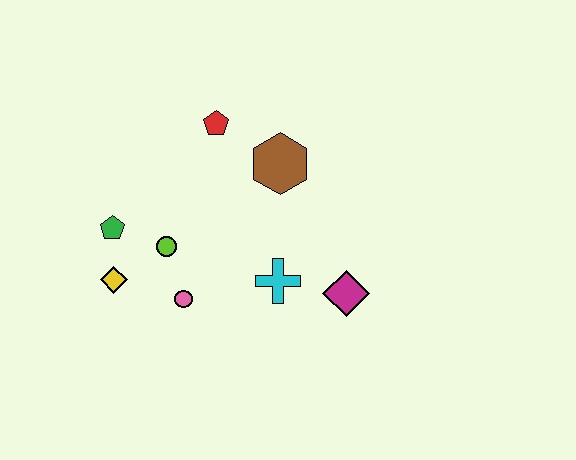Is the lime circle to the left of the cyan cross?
Yes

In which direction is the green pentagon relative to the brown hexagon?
The green pentagon is to the left of the brown hexagon.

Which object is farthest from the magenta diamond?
The green pentagon is farthest from the magenta diamond.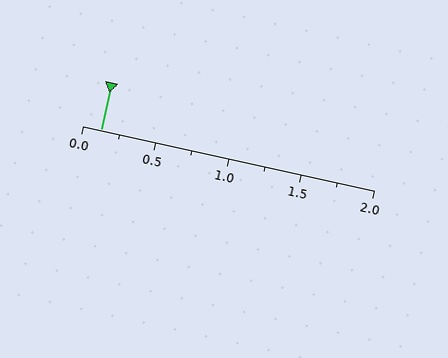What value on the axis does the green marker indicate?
The marker indicates approximately 0.12.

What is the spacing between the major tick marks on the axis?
The major ticks are spaced 0.5 apart.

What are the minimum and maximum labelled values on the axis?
The axis runs from 0.0 to 2.0.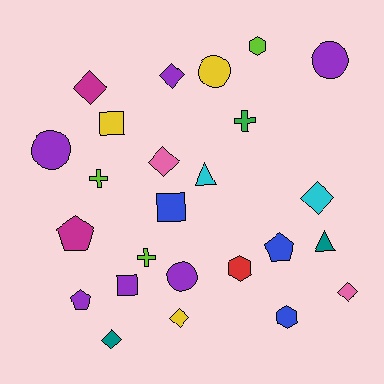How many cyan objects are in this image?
There are 2 cyan objects.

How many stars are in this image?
There are no stars.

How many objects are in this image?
There are 25 objects.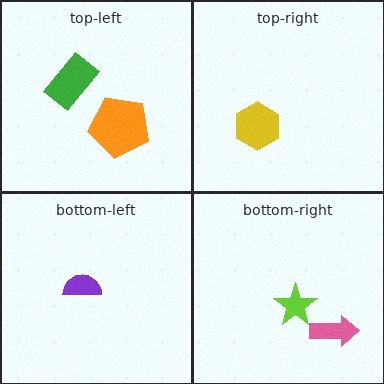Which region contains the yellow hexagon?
The top-right region.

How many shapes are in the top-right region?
1.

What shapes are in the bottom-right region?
The pink arrow, the lime star.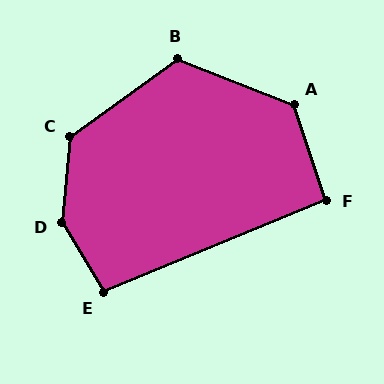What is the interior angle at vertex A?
Approximately 130 degrees (obtuse).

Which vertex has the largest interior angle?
D, at approximately 144 degrees.